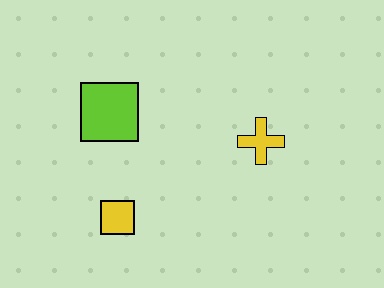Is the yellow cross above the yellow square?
Yes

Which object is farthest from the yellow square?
The yellow cross is farthest from the yellow square.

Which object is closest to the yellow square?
The lime square is closest to the yellow square.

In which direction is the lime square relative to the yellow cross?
The lime square is to the left of the yellow cross.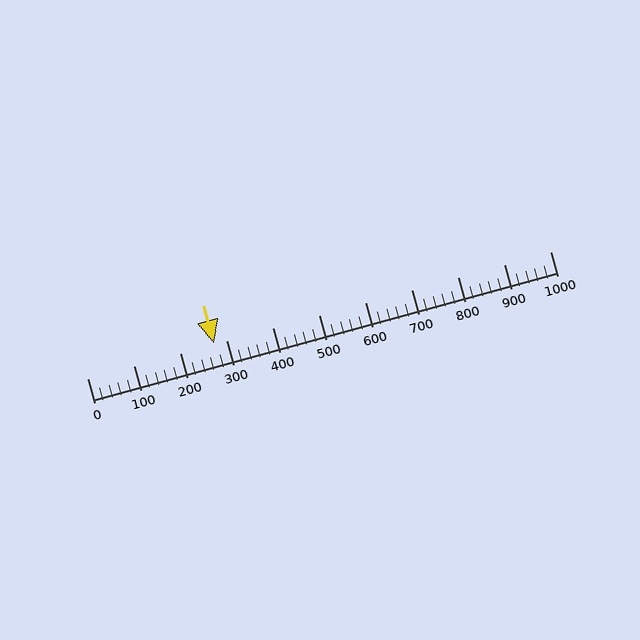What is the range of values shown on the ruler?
The ruler shows values from 0 to 1000.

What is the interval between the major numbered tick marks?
The major tick marks are spaced 100 units apart.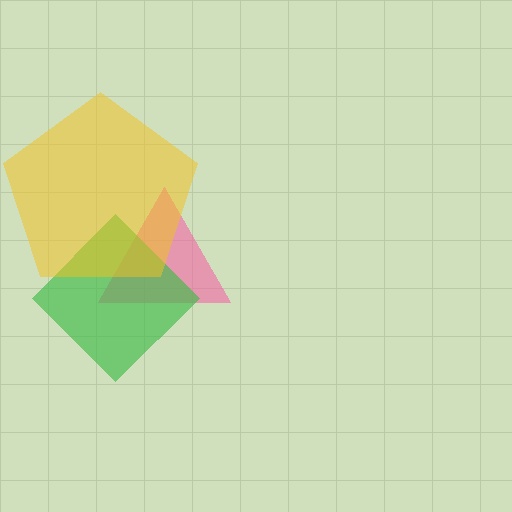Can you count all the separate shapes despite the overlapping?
Yes, there are 3 separate shapes.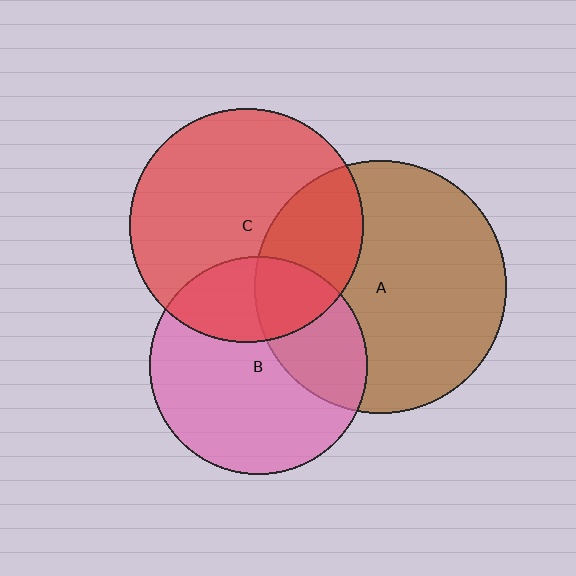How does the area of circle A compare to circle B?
Approximately 1.3 times.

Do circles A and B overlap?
Yes.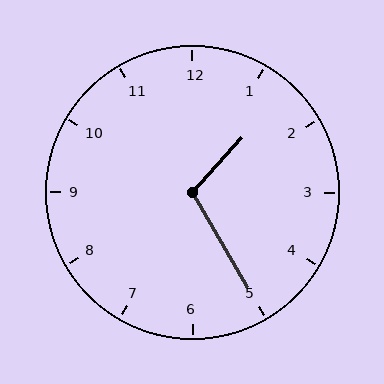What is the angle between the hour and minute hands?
Approximately 108 degrees.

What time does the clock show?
1:25.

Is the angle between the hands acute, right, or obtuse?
It is obtuse.